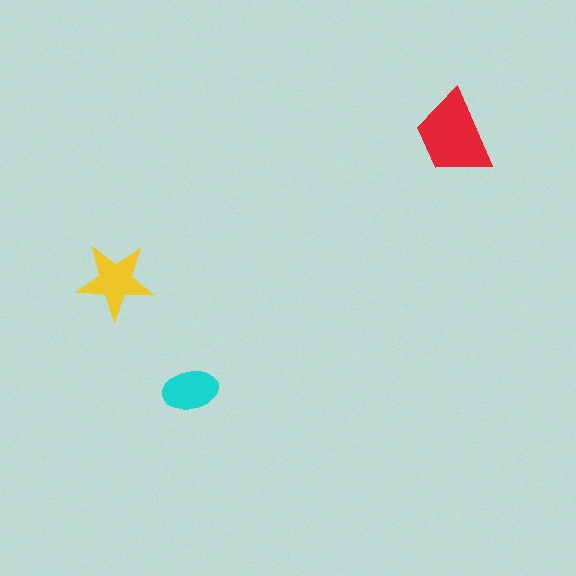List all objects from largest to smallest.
The red trapezoid, the yellow star, the cyan ellipse.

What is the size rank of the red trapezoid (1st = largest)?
1st.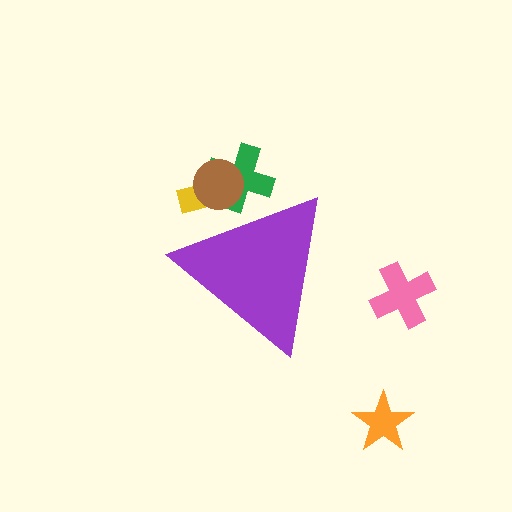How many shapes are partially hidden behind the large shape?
3 shapes are partially hidden.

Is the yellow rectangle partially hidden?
Yes, the yellow rectangle is partially hidden behind the purple triangle.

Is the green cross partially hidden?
Yes, the green cross is partially hidden behind the purple triangle.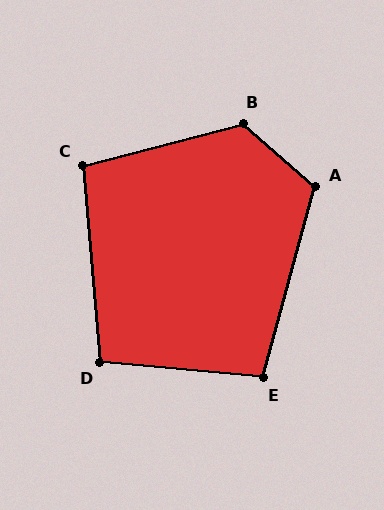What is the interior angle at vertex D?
Approximately 100 degrees (obtuse).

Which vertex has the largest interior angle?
B, at approximately 124 degrees.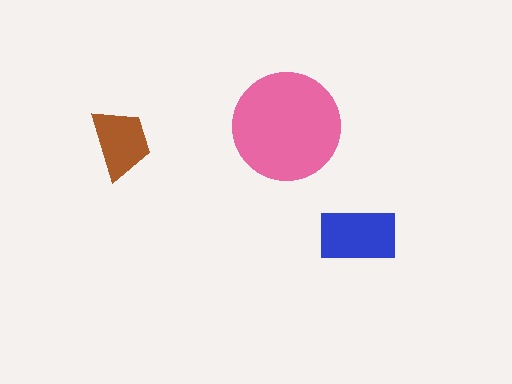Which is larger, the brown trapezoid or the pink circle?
The pink circle.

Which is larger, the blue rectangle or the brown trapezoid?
The blue rectangle.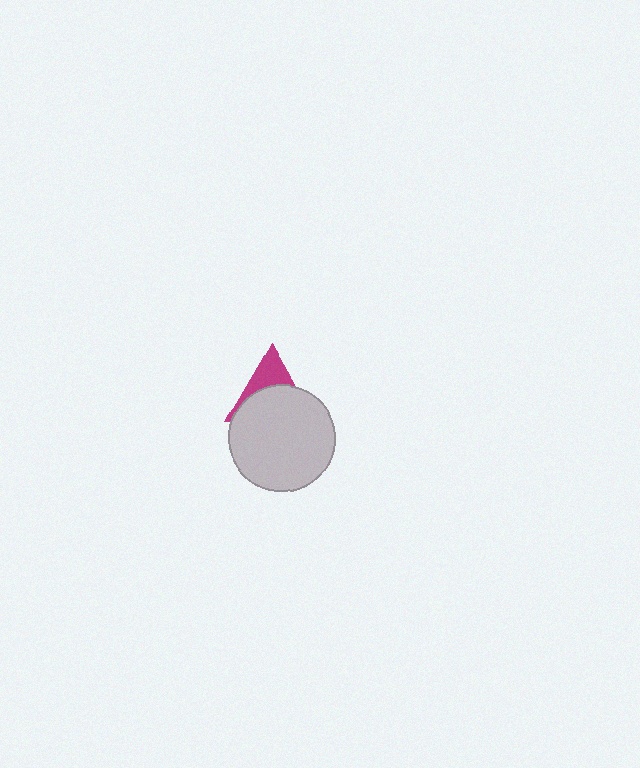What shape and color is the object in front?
The object in front is a light gray circle.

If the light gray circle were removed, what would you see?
You would see the complete magenta triangle.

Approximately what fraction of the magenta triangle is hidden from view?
Roughly 64% of the magenta triangle is hidden behind the light gray circle.